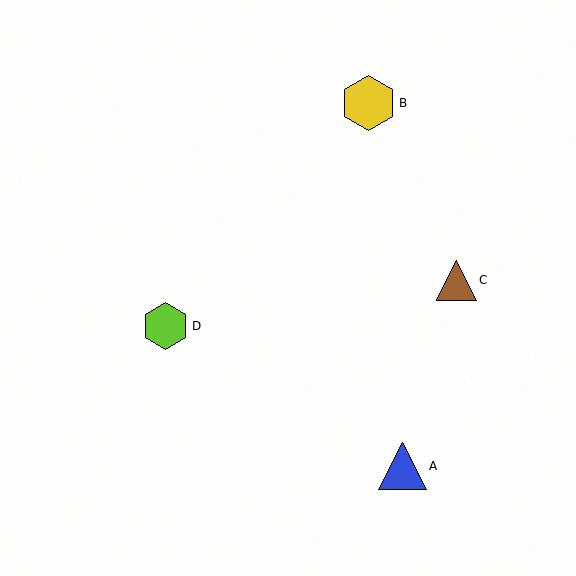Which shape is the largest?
The yellow hexagon (labeled B) is the largest.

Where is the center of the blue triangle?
The center of the blue triangle is at (402, 466).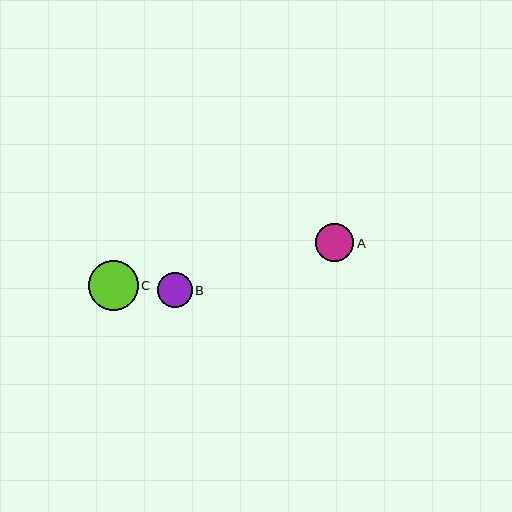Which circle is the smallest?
Circle B is the smallest with a size of approximately 35 pixels.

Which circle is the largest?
Circle C is the largest with a size of approximately 50 pixels.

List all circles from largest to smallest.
From largest to smallest: C, A, B.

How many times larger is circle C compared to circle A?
Circle C is approximately 1.3 times the size of circle A.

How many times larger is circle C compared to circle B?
Circle C is approximately 1.4 times the size of circle B.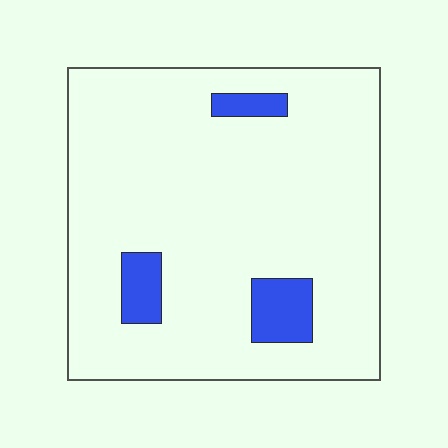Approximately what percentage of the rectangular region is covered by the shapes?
Approximately 10%.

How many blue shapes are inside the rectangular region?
3.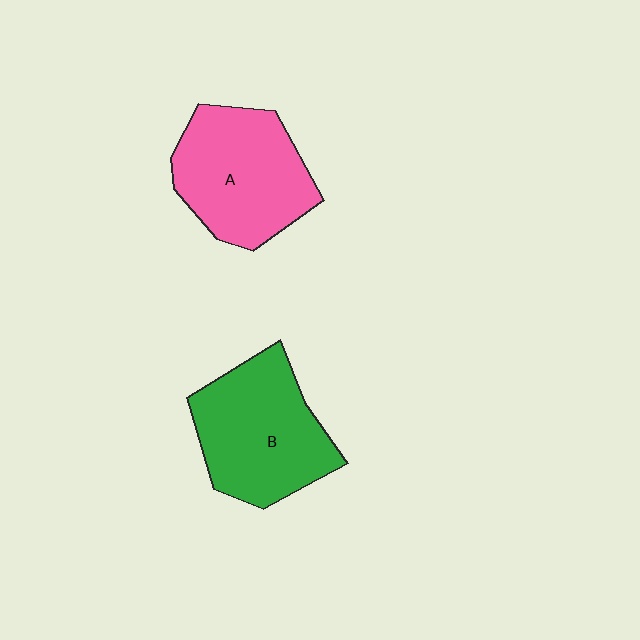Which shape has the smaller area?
Shape A (pink).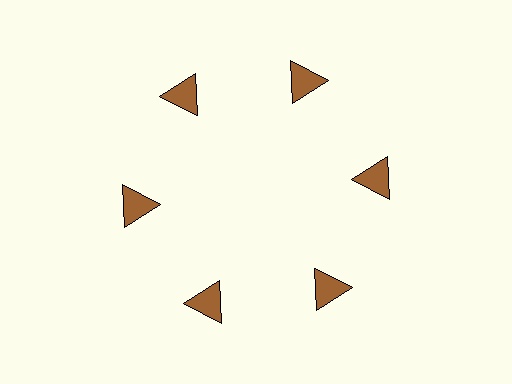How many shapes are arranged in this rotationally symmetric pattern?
There are 6 shapes, arranged in 6 groups of 1.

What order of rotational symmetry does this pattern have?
This pattern has 6-fold rotational symmetry.